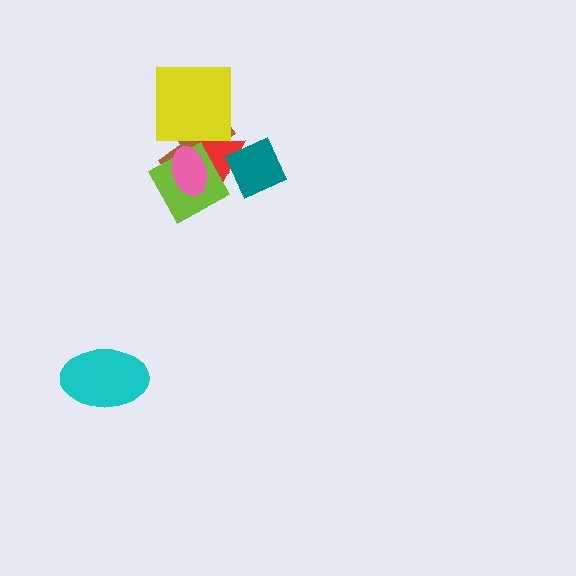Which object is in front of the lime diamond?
The pink ellipse is in front of the lime diamond.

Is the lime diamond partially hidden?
Yes, it is partially covered by another shape.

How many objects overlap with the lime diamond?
3 objects overlap with the lime diamond.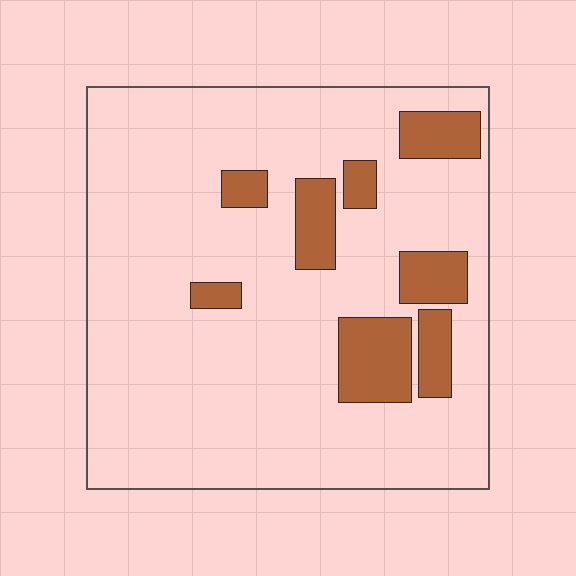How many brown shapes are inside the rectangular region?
8.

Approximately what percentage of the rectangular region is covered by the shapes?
Approximately 15%.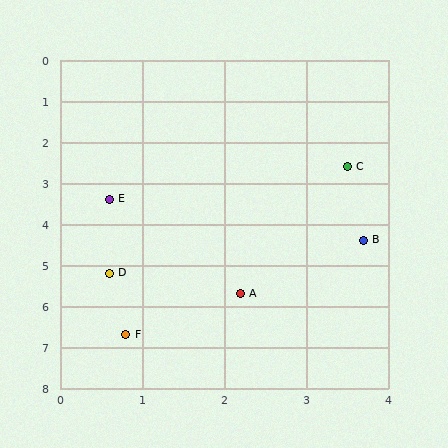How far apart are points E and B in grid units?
Points E and B are about 3.3 grid units apart.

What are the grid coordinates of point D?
Point D is at approximately (0.6, 5.2).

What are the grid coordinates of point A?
Point A is at approximately (2.2, 5.7).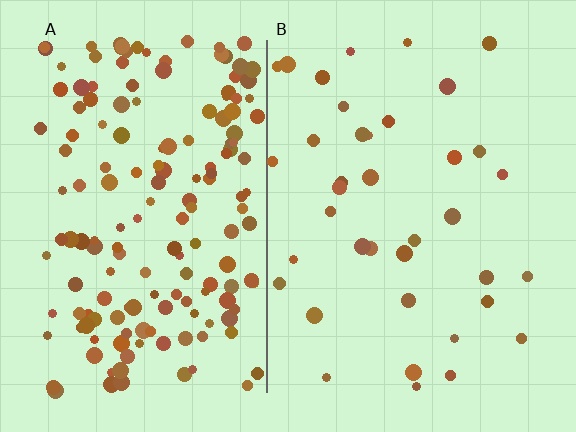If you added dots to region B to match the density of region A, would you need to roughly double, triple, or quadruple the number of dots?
Approximately quadruple.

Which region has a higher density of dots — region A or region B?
A (the left).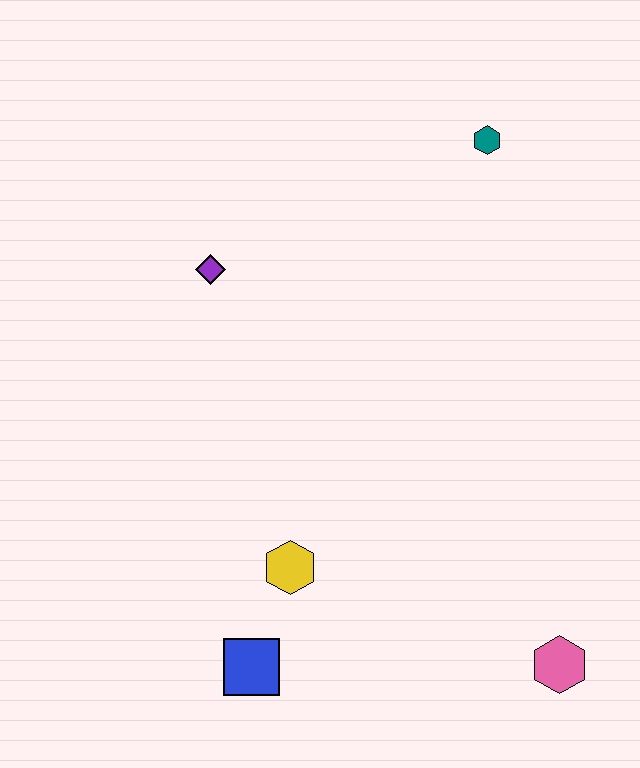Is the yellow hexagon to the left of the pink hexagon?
Yes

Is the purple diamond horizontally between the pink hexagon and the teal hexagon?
No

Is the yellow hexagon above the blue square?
Yes